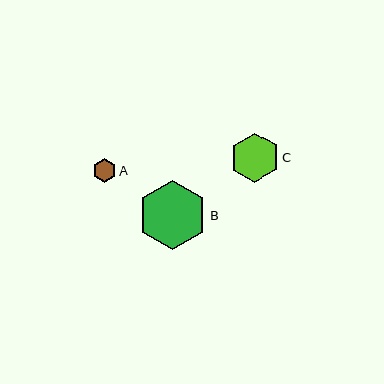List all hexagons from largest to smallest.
From largest to smallest: B, C, A.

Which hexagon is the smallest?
Hexagon A is the smallest with a size of approximately 24 pixels.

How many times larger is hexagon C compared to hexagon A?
Hexagon C is approximately 2.1 times the size of hexagon A.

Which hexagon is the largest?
Hexagon B is the largest with a size of approximately 68 pixels.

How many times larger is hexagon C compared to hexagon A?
Hexagon C is approximately 2.1 times the size of hexagon A.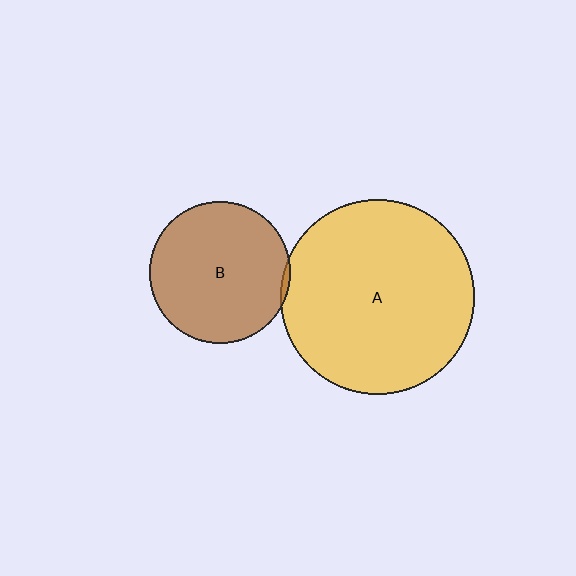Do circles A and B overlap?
Yes.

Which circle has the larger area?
Circle A (yellow).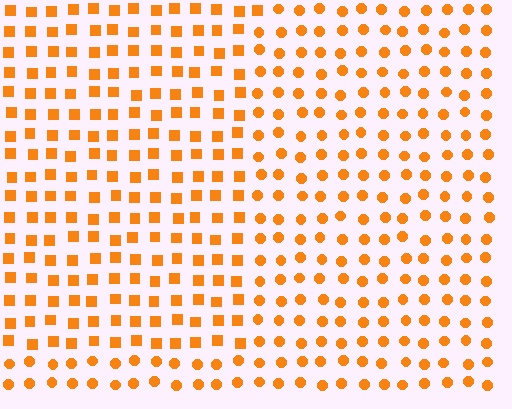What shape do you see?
I see a rectangle.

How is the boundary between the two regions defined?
The boundary is defined by a change in element shape: squares inside vs. circles outside. All elements share the same color and spacing.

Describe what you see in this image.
The image is filled with small orange elements arranged in a uniform grid. A rectangle-shaped region contains squares, while the surrounding area contains circles. The boundary is defined purely by the change in element shape.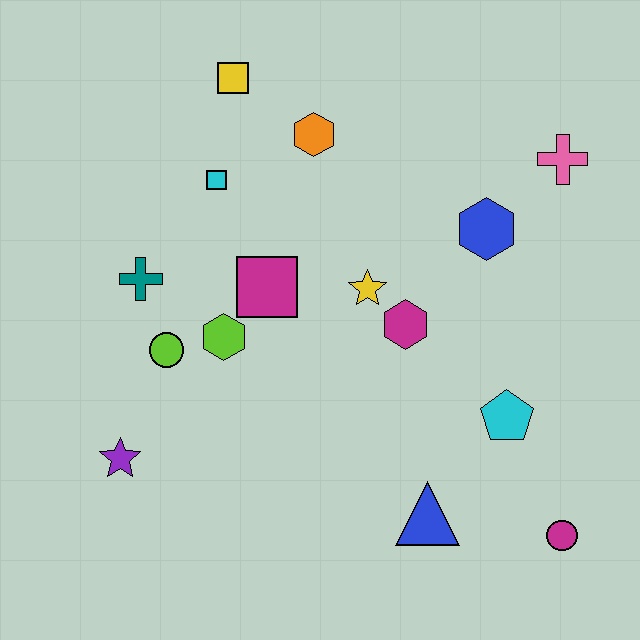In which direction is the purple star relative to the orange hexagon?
The purple star is below the orange hexagon.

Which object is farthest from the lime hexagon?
The magenta circle is farthest from the lime hexagon.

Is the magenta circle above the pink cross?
No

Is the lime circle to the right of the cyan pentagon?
No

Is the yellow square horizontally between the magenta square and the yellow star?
No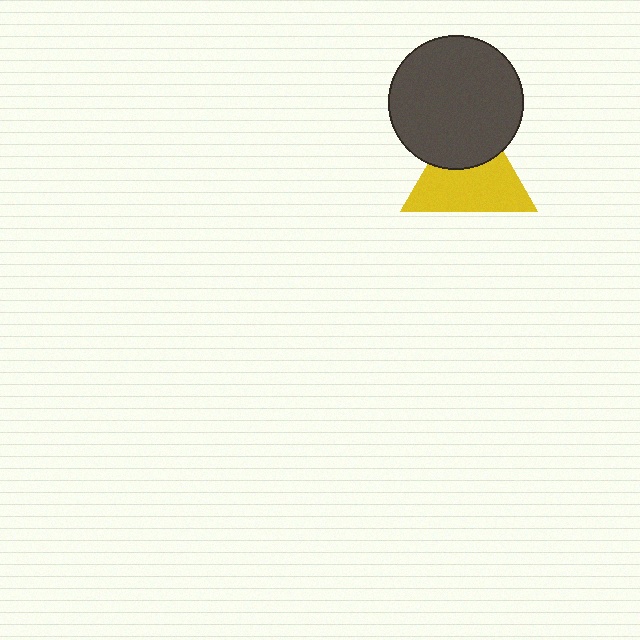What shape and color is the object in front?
The object in front is a dark gray circle.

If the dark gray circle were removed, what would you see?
You would see the complete yellow triangle.